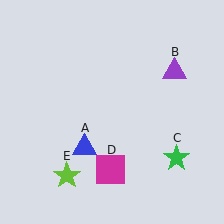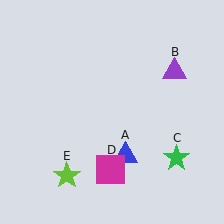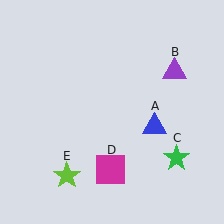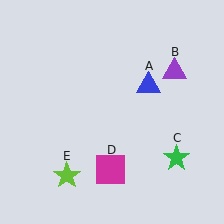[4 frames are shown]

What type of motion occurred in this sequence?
The blue triangle (object A) rotated counterclockwise around the center of the scene.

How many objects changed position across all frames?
1 object changed position: blue triangle (object A).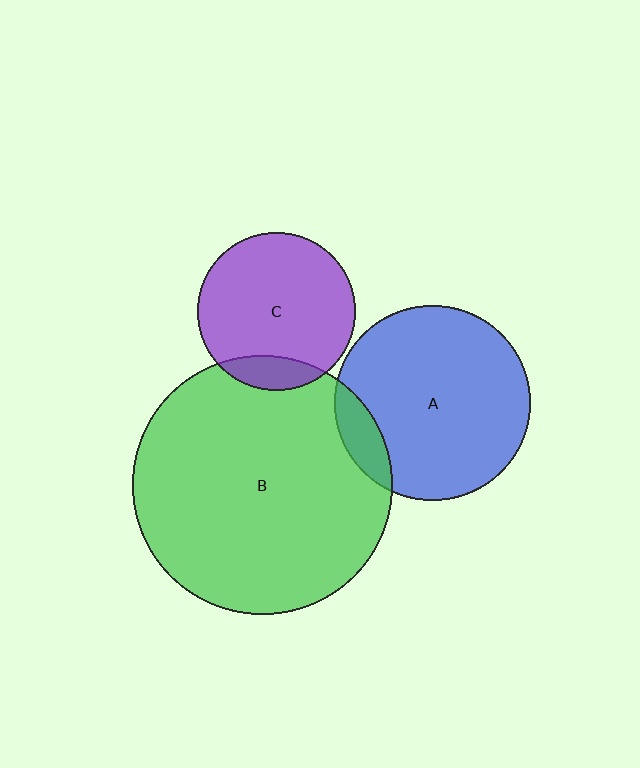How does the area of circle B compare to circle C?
Approximately 2.7 times.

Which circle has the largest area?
Circle B (green).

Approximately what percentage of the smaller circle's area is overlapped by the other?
Approximately 15%.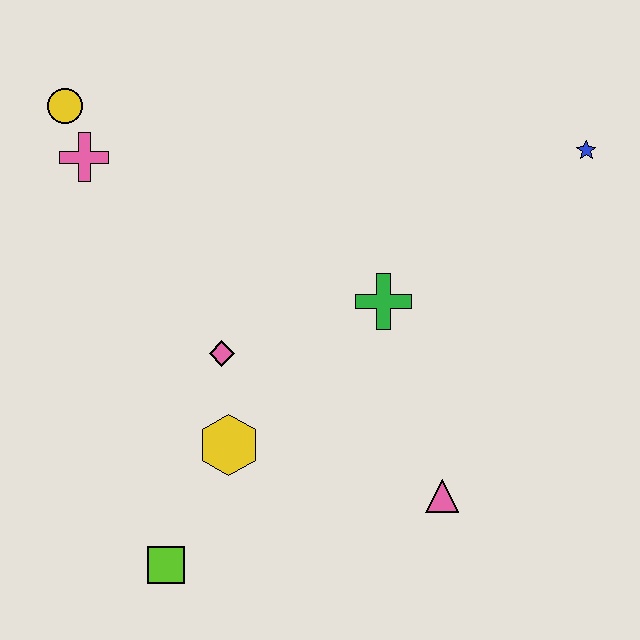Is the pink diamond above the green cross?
No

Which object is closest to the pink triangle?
The green cross is closest to the pink triangle.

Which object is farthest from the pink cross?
The blue star is farthest from the pink cross.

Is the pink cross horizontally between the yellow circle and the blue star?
Yes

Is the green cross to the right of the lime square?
Yes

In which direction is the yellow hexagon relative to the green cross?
The yellow hexagon is to the left of the green cross.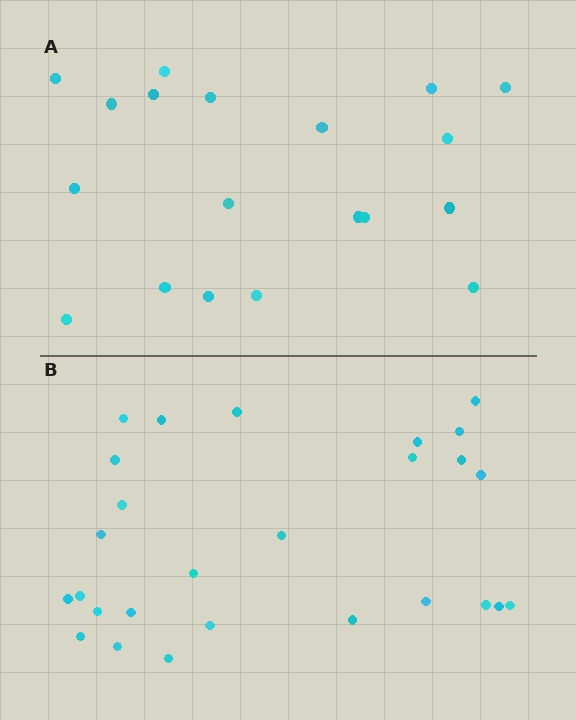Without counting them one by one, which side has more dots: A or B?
Region B (the bottom region) has more dots.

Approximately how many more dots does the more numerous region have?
Region B has roughly 8 or so more dots than region A.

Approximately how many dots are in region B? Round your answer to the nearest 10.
About 30 dots. (The exact count is 27, which rounds to 30.)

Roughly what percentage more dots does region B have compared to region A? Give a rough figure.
About 40% more.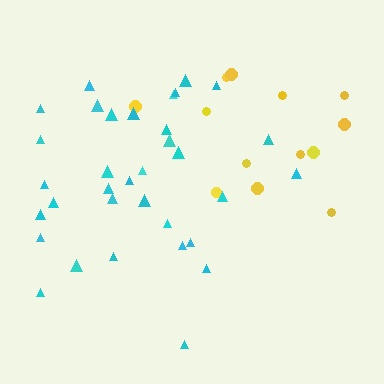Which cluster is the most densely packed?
Cyan.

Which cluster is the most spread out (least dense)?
Yellow.